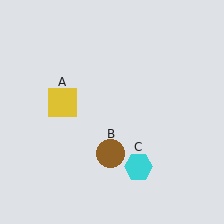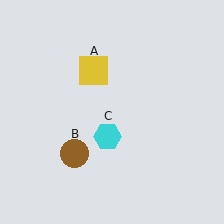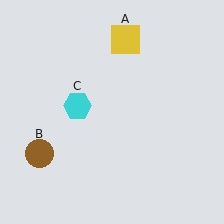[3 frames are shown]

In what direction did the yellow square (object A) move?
The yellow square (object A) moved up and to the right.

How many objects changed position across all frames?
3 objects changed position: yellow square (object A), brown circle (object B), cyan hexagon (object C).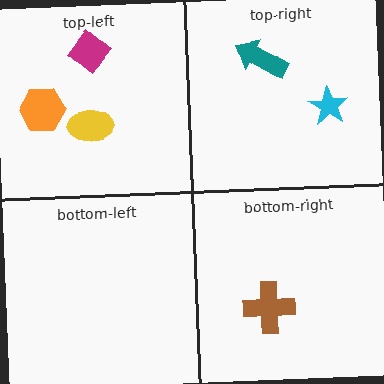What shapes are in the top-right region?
The teal arrow, the cyan star.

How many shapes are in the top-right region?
2.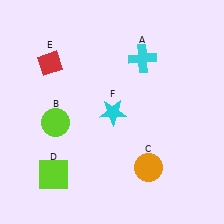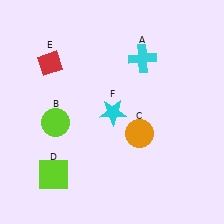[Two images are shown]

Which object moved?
The orange circle (C) moved up.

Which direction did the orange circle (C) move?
The orange circle (C) moved up.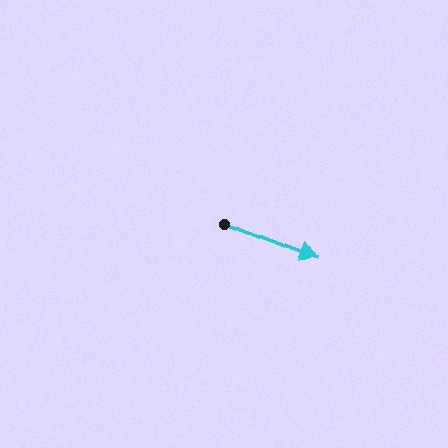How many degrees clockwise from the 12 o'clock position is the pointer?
Approximately 111 degrees.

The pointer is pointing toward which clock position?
Roughly 4 o'clock.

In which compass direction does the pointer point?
East.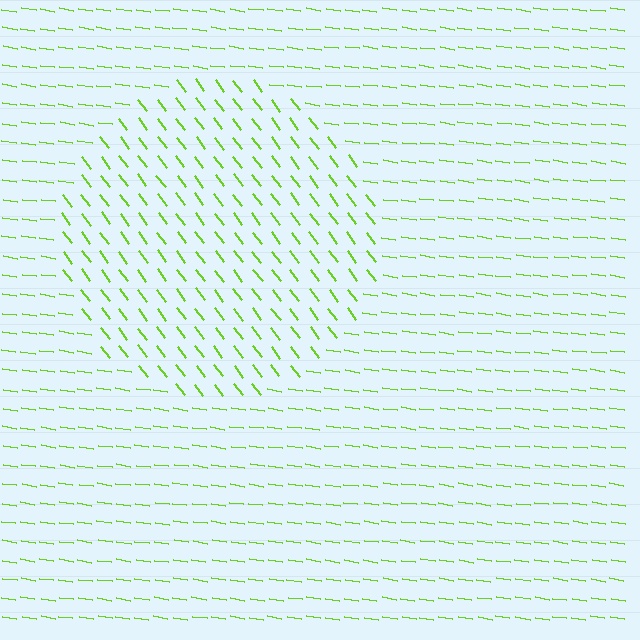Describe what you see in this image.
The image is filled with small lime line segments. A circle region in the image has lines oriented differently from the surrounding lines, creating a visible texture boundary.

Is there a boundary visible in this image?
Yes, there is a texture boundary formed by a change in line orientation.